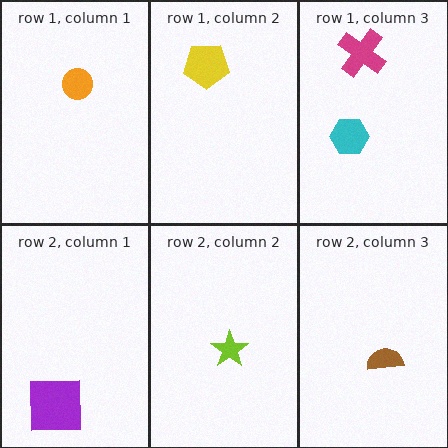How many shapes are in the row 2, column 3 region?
1.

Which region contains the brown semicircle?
The row 2, column 3 region.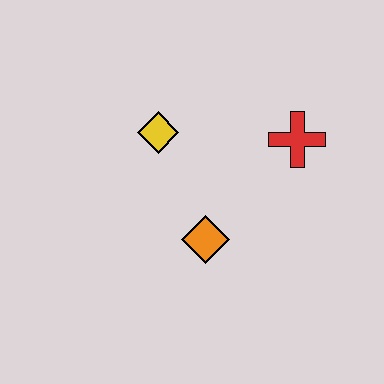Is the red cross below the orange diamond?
No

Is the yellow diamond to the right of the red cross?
No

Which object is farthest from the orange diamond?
The red cross is farthest from the orange diamond.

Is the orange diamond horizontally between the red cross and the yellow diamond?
Yes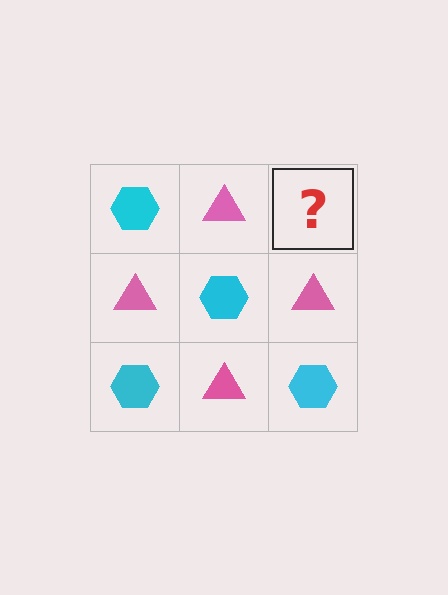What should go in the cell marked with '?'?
The missing cell should contain a cyan hexagon.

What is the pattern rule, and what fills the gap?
The rule is that it alternates cyan hexagon and pink triangle in a checkerboard pattern. The gap should be filled with a cyan hexagon.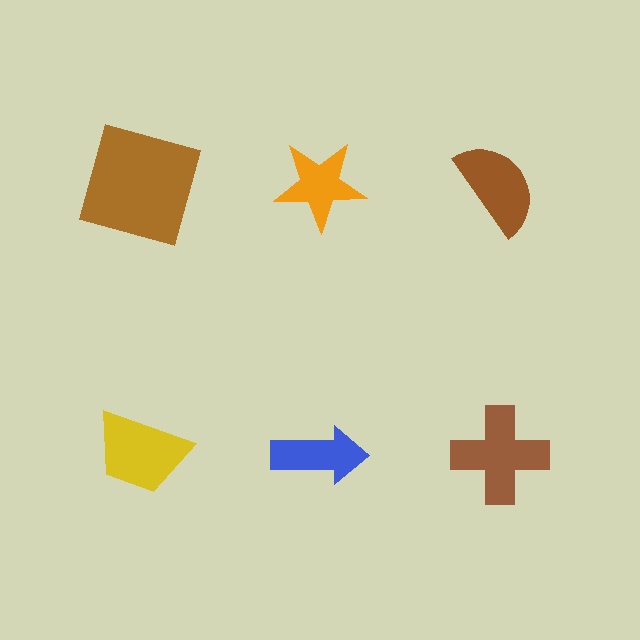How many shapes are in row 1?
3 shapes.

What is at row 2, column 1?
A yellow trapezoid.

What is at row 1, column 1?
A brown square.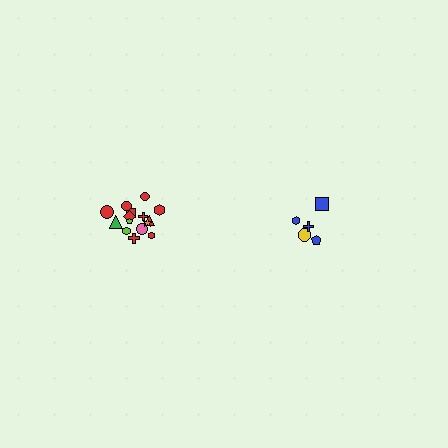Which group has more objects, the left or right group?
The left group.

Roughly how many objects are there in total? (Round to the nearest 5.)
Roughly 20 objects in total.